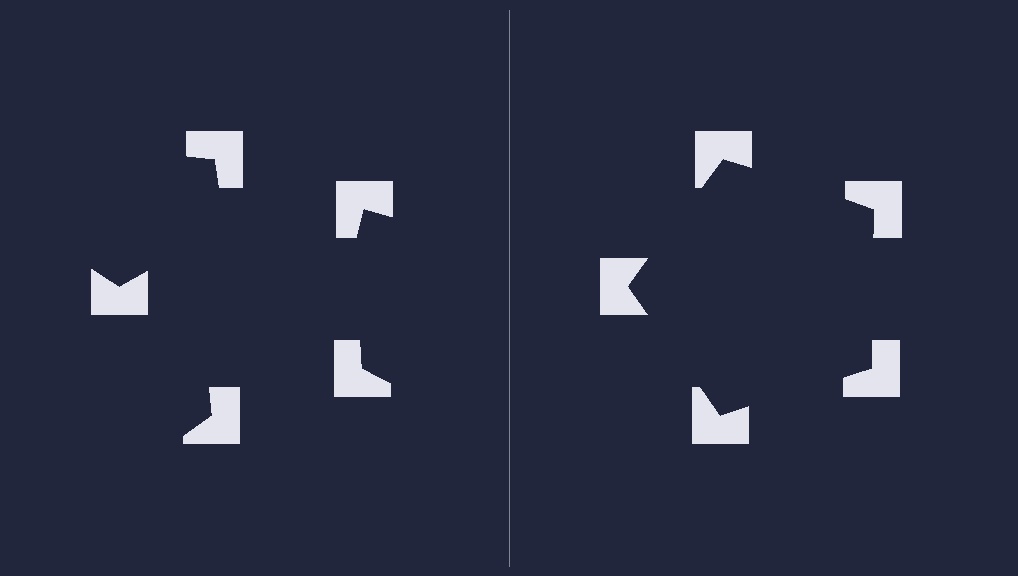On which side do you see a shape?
An illusory pentagon appears on the right side. On the left side the wedge cuts are rotated, so no coherent shape forms.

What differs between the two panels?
The notched squares are positioned identically on both sides; only the wedge orientations differ. On the right they align to a pentagon; on the left they are misaligned.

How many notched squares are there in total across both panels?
10 — 5 on each side.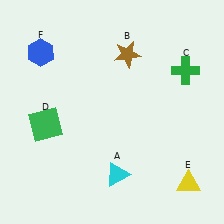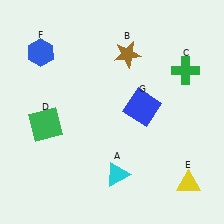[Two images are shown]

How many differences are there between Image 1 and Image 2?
There is 1 difference between the two images.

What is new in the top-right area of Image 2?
A blue square (G) was added in the top-right area of Image 2.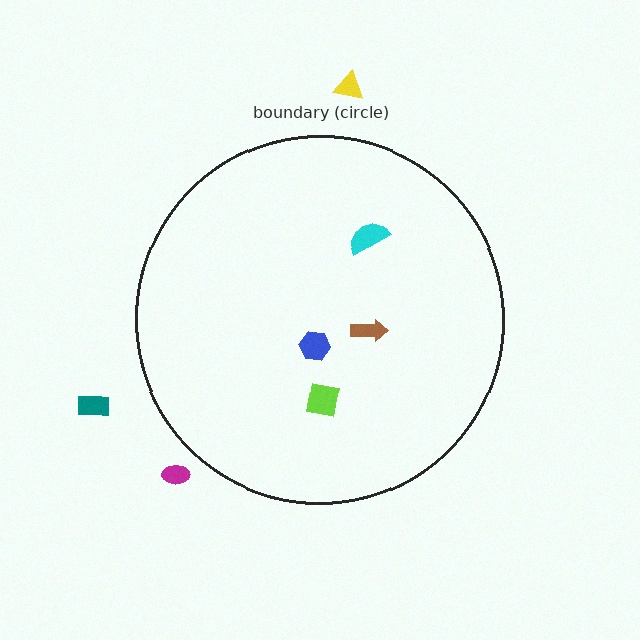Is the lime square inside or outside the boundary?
Inside.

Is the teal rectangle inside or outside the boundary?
Outside.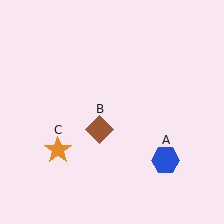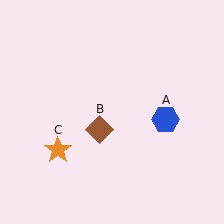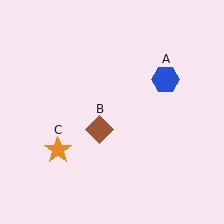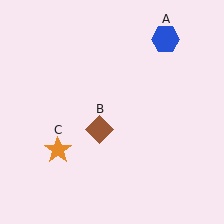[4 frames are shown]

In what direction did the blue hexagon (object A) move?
The blue hexagon (object A) moved up.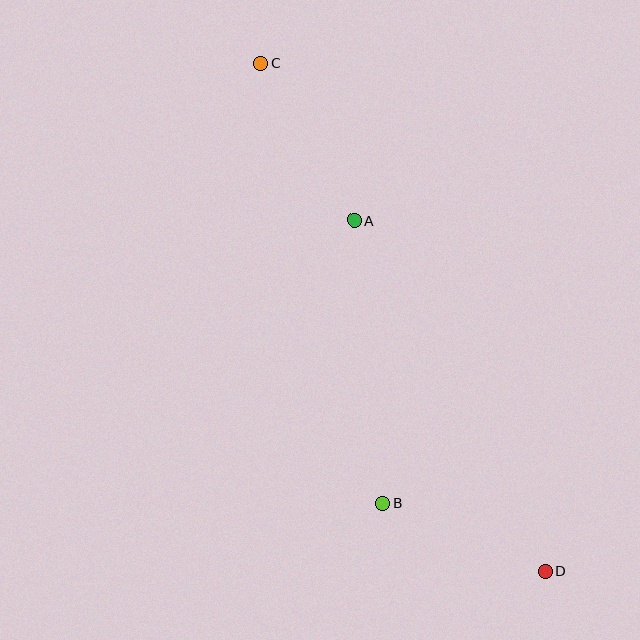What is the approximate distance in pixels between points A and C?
The distance between A and C is approximately 183 pixels.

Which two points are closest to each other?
Points B and D are closest to each other.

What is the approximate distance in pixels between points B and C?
The distance between B and C is approximately 457 pixels.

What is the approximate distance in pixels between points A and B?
The distance between A and B is approximately 284 pixels.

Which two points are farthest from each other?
Points C and D are farthest from each other.